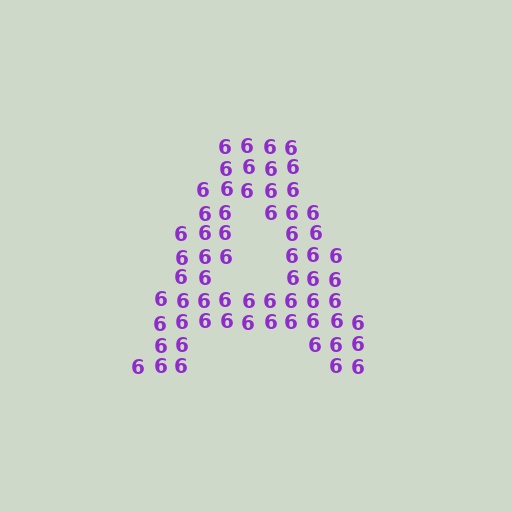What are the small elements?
The small elements are digit 6's.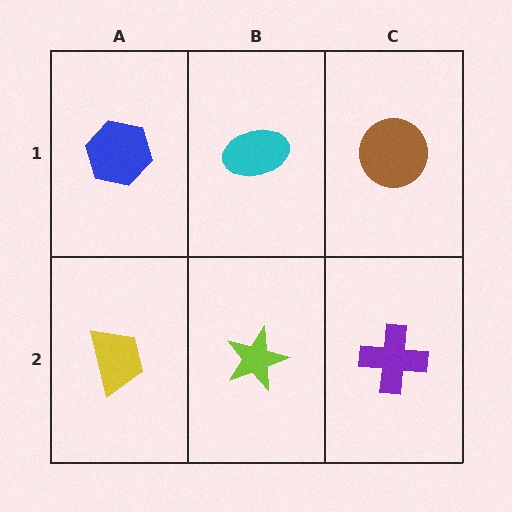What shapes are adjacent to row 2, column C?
A brown circle (row 1, column C), a lime star (row 2, column B).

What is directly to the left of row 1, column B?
A blue hexagon.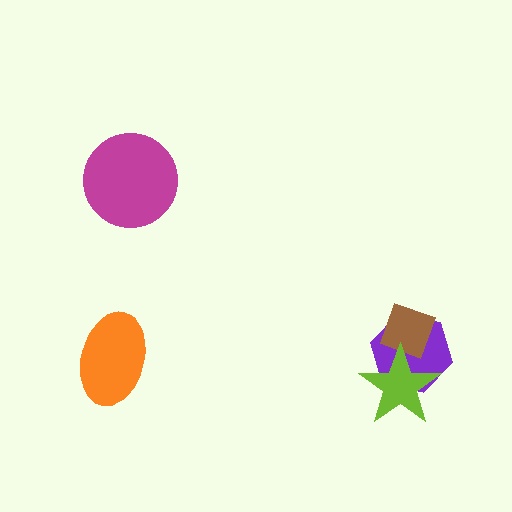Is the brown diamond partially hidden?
Yes, it is partially covered by another shape.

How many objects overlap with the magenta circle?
0 objects overlap with the magenta circle.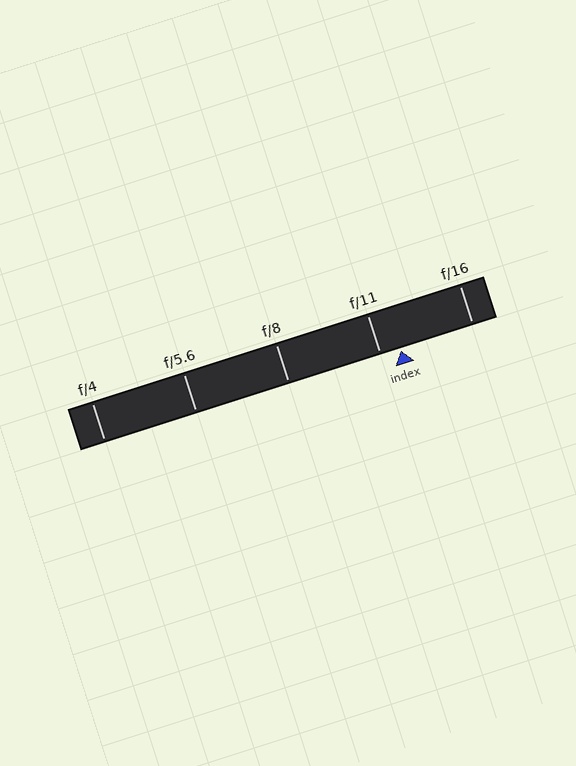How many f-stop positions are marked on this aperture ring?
There are 5 f-stop positions marked.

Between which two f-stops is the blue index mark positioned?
The index mark is between f/11 and f/16.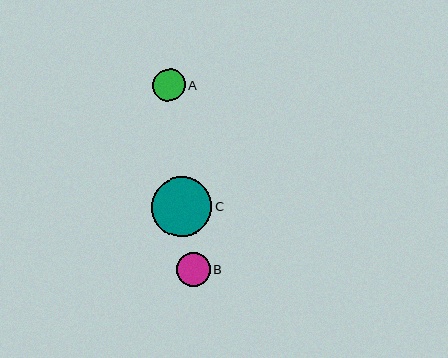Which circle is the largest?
Circle C is the largest with a size of approximately 60 pixels.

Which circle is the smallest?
Circle A is the smallest with a size of approximately 33 pixels.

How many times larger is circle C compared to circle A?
Circle C is approximately 1.8 times the size of circle A.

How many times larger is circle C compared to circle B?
Circle C is approximately 1.8 times the size of circle B.